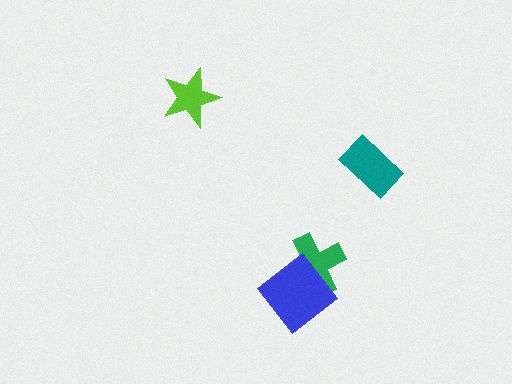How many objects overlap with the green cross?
1 object overlaps with the green cross.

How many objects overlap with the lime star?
0 objects overlap with the lime star.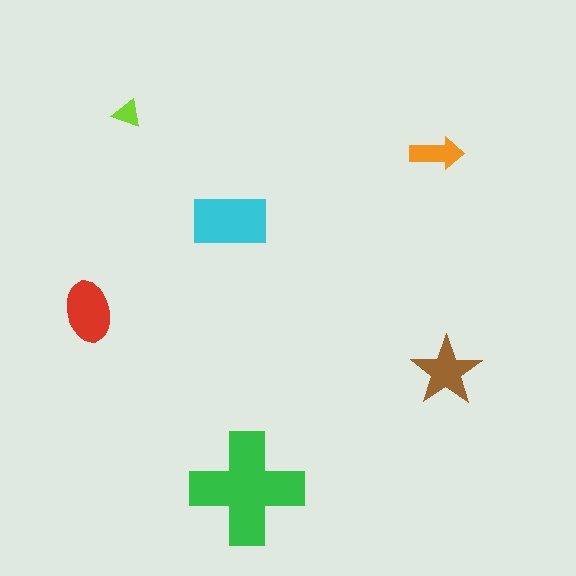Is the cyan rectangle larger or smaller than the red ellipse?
Larger.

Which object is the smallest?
The lime triangle.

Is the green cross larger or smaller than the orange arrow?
Larger.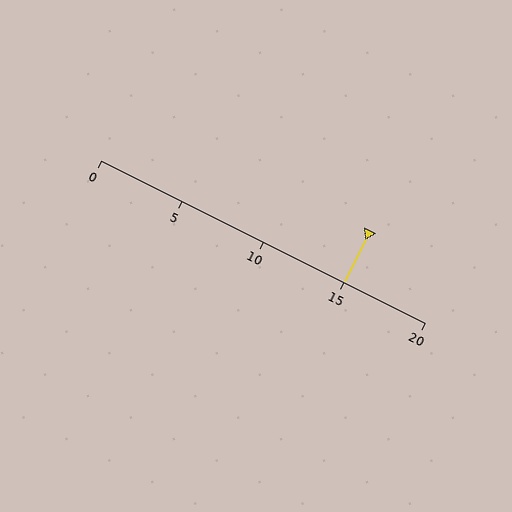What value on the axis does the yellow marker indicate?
The marker indicates approximately 15.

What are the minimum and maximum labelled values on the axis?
The axis runs from 0 to 20.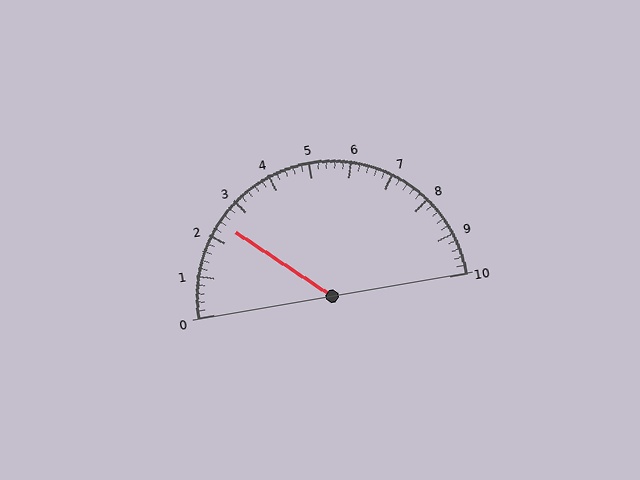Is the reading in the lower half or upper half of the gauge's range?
The reading is in the lower half of the range (0 to 10).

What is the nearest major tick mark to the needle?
The nearest major tick mark is 2.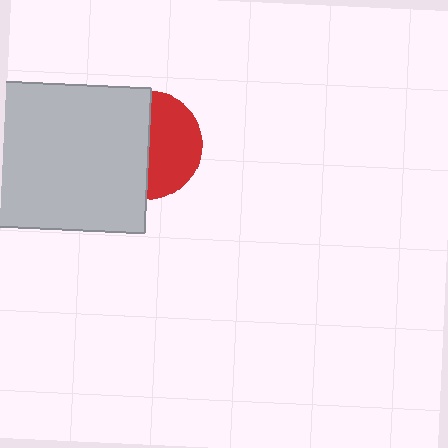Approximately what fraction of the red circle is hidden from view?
Roughly 51% of the red circle is hidden behind the light gray rectangle.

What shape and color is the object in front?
The object in front is a light gray rectangle.